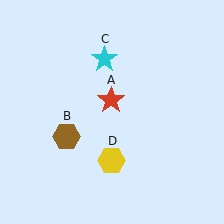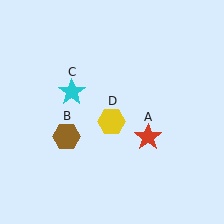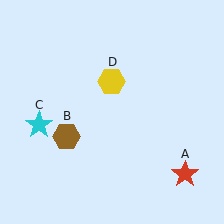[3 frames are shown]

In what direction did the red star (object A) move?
The red star (object A) moved down and to the right.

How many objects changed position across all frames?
3 objects changed position: red star (object A), cyan star (object C), yellow hexagon (object D).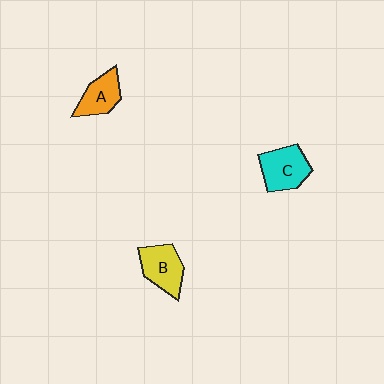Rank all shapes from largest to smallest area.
From largest to smallest: C (cyan), B (yellow), A (orange).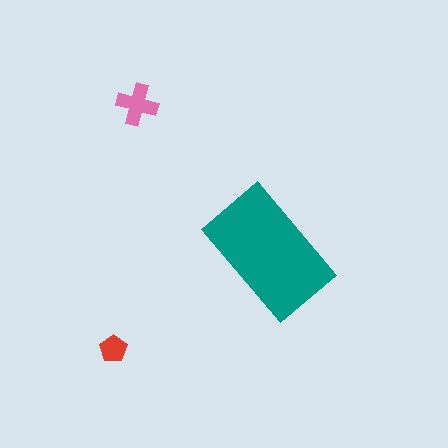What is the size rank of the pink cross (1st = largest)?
2nd.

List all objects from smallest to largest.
The red pentagon, the pink cross, the teal rectangle.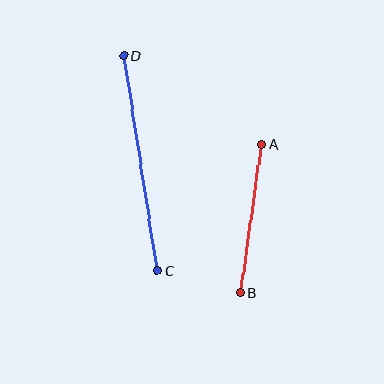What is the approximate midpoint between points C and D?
The midpoint is at approximately (141, 163) pixels.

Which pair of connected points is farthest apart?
Points C and D are farthest apart.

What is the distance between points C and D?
The distance is approximately 218 pixels.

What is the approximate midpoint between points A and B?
The midpoint is at approximately (251, 219) pixels.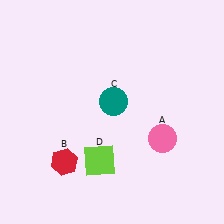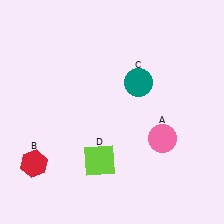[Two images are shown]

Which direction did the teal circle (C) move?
The teal circle (C) moved right.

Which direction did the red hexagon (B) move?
The red hexagon (B) moved left.